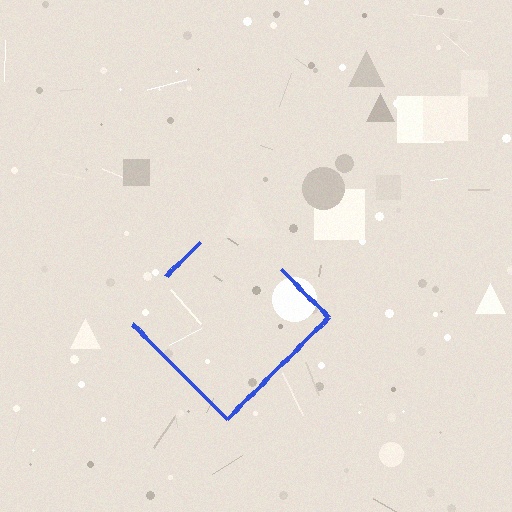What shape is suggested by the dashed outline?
The dashed outline suggests a diamond.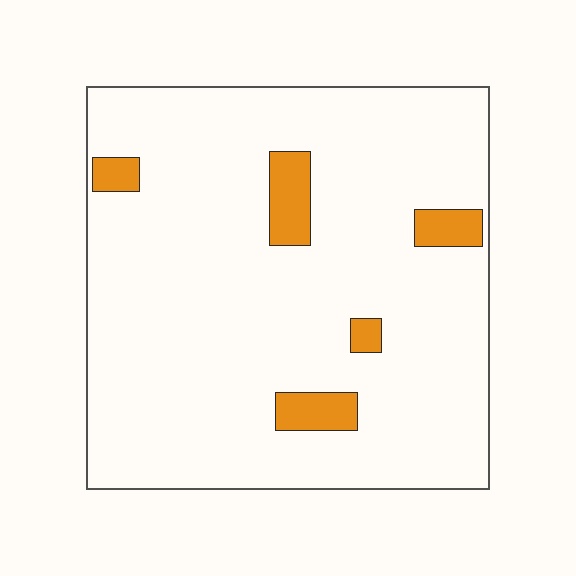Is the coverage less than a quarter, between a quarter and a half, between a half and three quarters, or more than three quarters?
Less than a quarter.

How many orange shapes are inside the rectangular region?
5.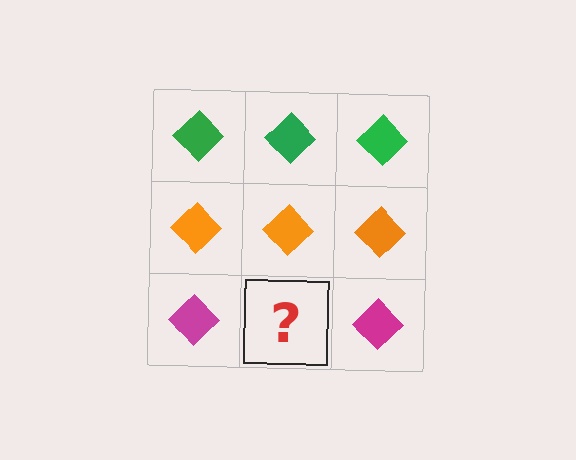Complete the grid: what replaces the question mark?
The question mark should be replaced with a magenta diamond.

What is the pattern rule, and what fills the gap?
The rule is that each row has a consistent color. The gap should be filled with a magenta diamond.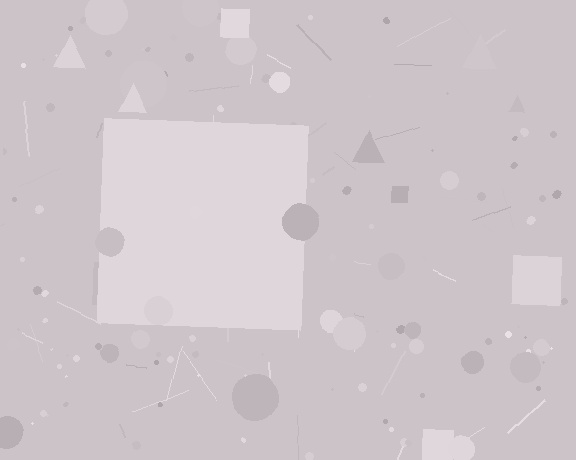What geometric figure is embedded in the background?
A square is embedded in the background.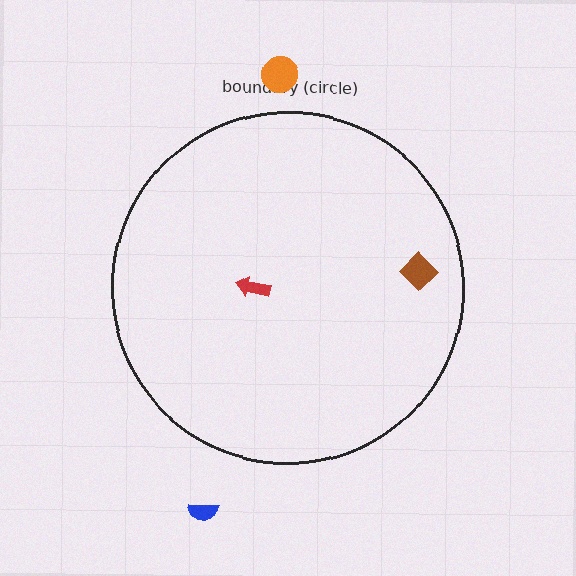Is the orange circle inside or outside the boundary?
Outside.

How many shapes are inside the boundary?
2 inside, 2 outside.